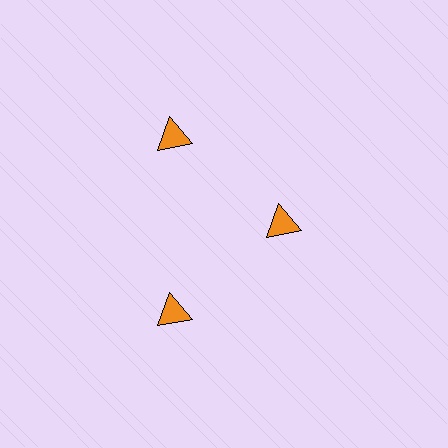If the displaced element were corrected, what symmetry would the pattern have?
It would have 3-fold rotational symmetry — the pattern would map onto itself every 120 degrees.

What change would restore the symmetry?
The symmetry would be restored by moving it outward, back onto the ring so that all 3 triangles sit at equal angles and equal distance from the center.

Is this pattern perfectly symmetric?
No. The 3 orange triangles are arranged in a ring, but one element near the 3 o'clock position is pulled inward toward the center, breaking the 3-fold rotational symmetry.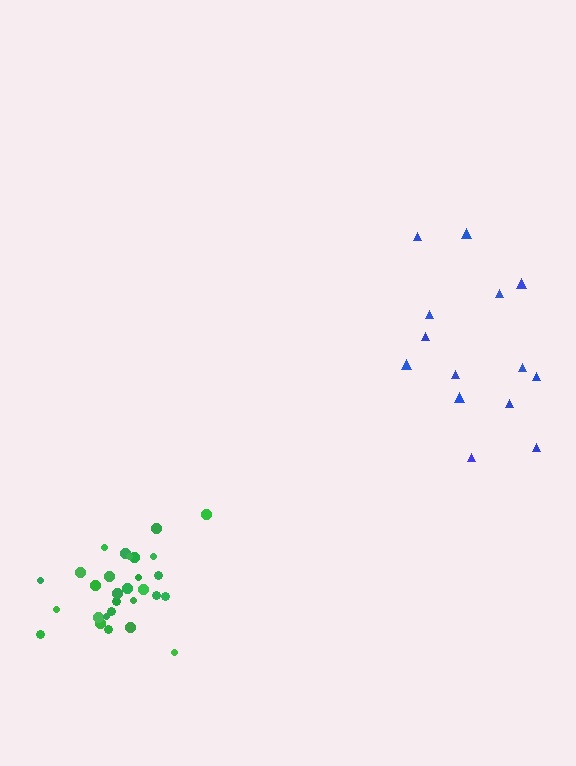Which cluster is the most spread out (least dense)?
Blue.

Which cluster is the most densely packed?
Green.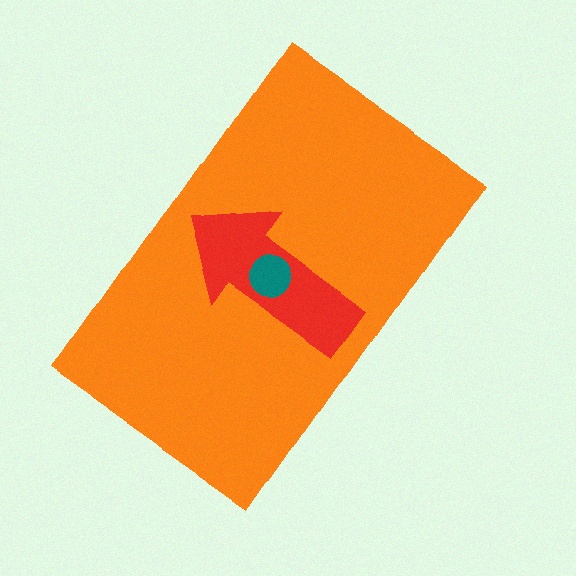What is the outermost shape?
The orange rectangle.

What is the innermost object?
The teal circle.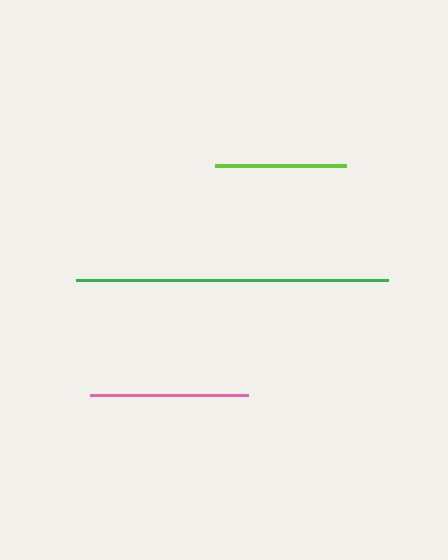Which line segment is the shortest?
The lime line is the shortest at approximately 131 pixels.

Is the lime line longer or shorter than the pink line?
The pink line is longer than the lime line.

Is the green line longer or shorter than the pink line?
The green line is longer than the pink line.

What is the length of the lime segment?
The lime segment is approximately 131 pixels long.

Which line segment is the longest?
The green line is the longest at approximately 312 pixels.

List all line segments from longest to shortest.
From longest to shortest: green, pink, lime.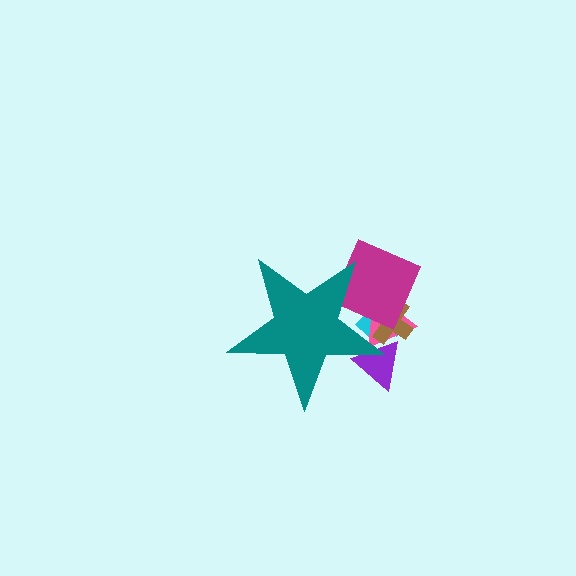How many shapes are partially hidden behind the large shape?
5 shapes are partially hidden.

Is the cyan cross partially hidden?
Yes, the cyan cross is partially hidden behind the teal star.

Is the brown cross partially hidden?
Yes, the brown cross is partially hidden behind the teal star.